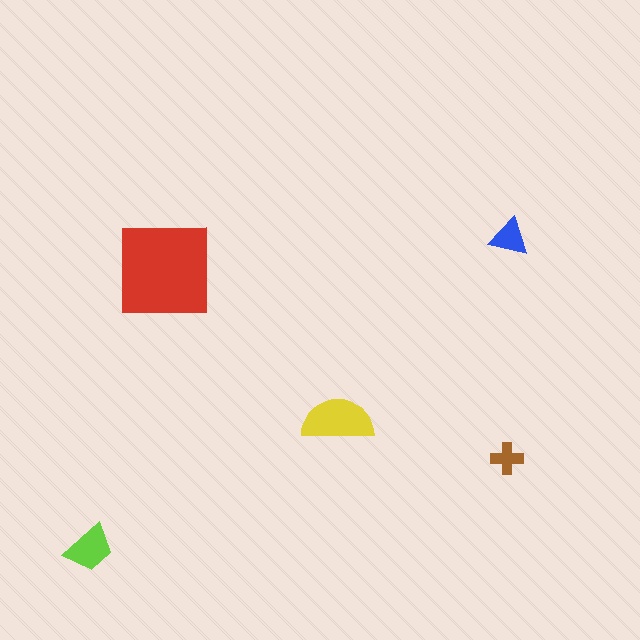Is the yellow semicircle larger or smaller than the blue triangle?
Larger.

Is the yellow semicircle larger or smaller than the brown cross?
Larger.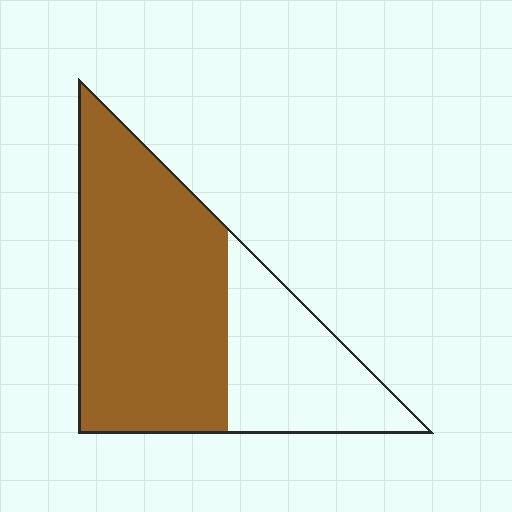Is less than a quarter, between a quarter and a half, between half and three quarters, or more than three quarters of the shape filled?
Between half and three quarters.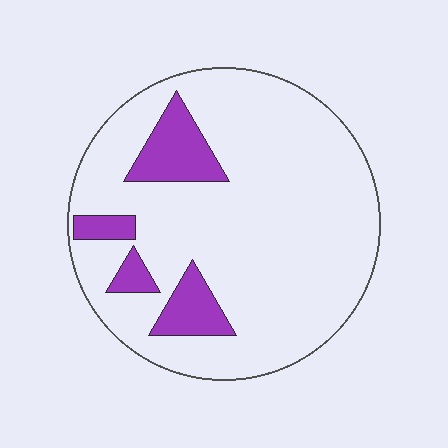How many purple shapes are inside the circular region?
4.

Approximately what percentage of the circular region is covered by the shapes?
Approximately 15%.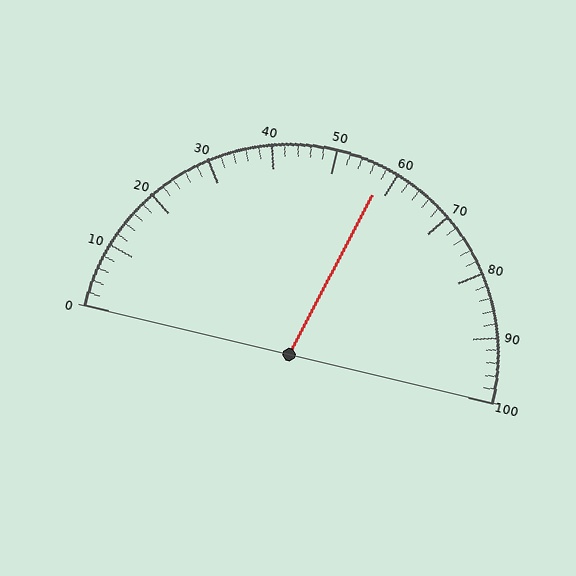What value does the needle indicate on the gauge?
The needle indicates approximately 58.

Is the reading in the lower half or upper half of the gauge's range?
The reading is in the upper half of the range (0 to 100).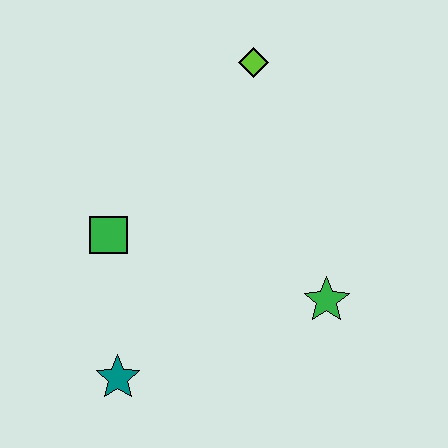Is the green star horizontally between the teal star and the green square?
No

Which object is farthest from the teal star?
The lime diamond is farthest from the teal star.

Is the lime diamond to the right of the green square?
Yes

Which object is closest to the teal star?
The green square is closest to the teal star.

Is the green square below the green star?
No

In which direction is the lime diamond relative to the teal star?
The lime diamond is above the teal star.